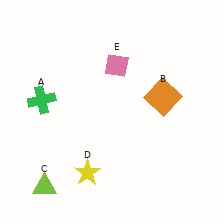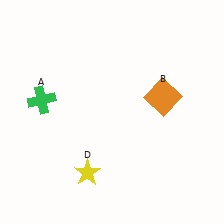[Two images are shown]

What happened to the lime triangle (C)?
The lime triangle (C) was removed in Image 2. It was in the bottom-left area of Image 1.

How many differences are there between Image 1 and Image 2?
There are 2 differences between the two images.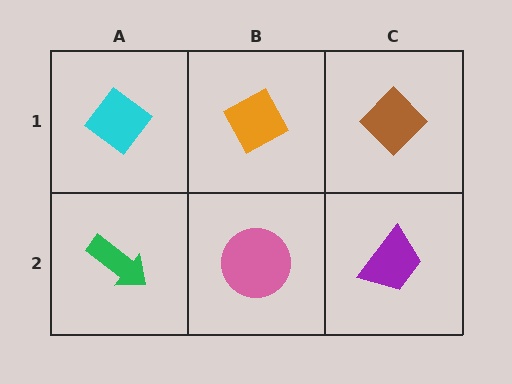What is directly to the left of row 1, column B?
A cyan diamond.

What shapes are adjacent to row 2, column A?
A cyan diamond (row 1, column A), a pink circle (row 2, column B).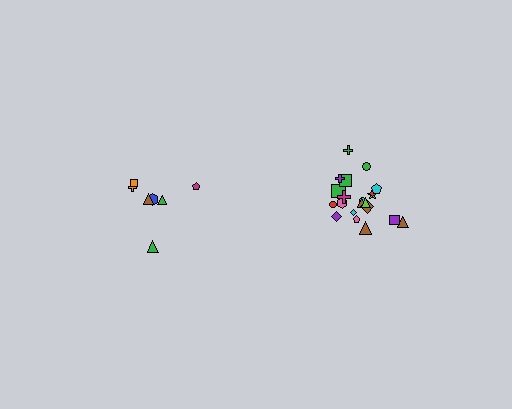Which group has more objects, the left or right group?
The right group.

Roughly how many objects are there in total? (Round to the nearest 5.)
Roughly 30 objects in total.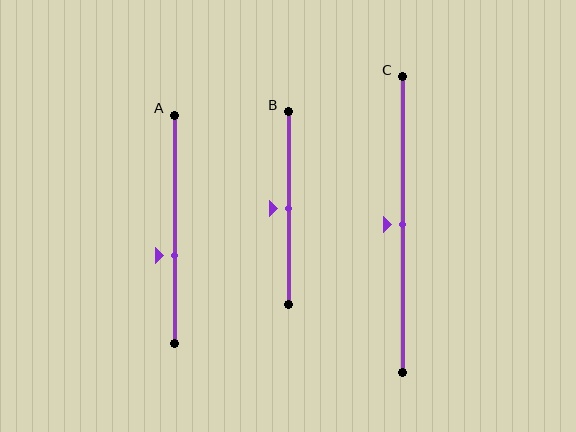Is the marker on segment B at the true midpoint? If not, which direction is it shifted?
Yes, the marker on segment B is at the true midpoint.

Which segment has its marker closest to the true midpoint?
Segment B has its marker closest to the true midpoint.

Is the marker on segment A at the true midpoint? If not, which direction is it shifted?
No, the marker on segment A is shifted downward by about 11% of the segment length.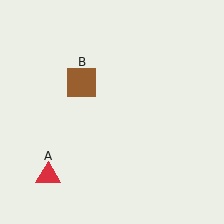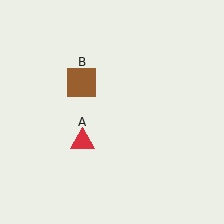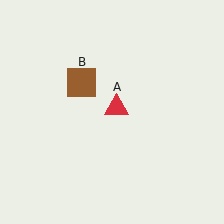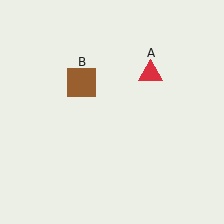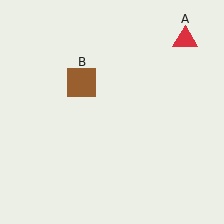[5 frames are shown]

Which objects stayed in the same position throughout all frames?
Brown square (object B) remained stationary.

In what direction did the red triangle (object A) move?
The red triangle (object A) moved up and to the right.